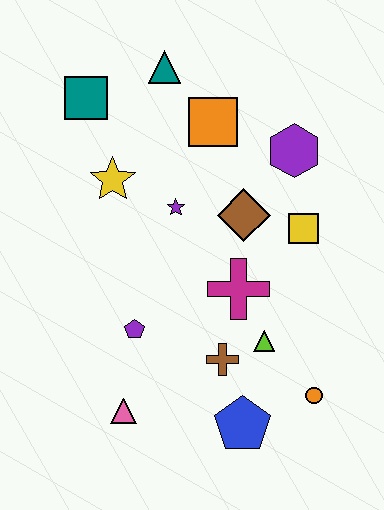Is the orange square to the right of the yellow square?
No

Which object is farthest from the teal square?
The orange circle is farthest from the teal square.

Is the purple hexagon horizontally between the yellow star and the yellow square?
Yes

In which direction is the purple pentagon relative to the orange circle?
The purple pentagon is to the left of the orange circle.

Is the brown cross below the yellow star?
Yes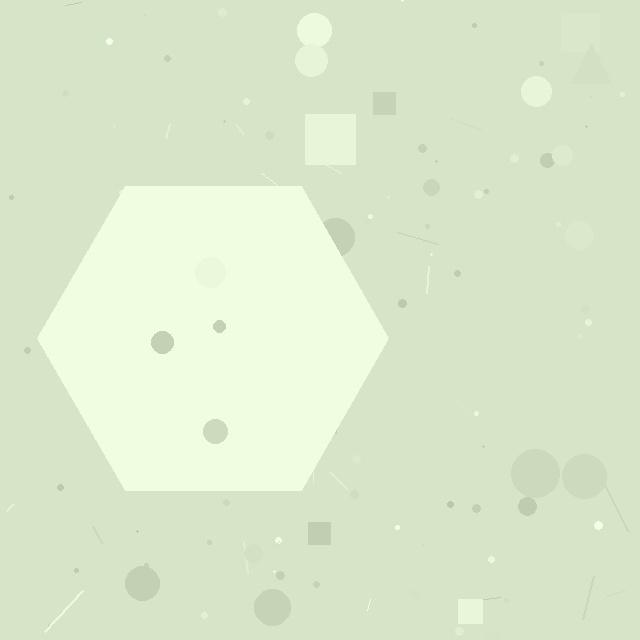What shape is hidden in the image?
A hexagon is hidden in the image.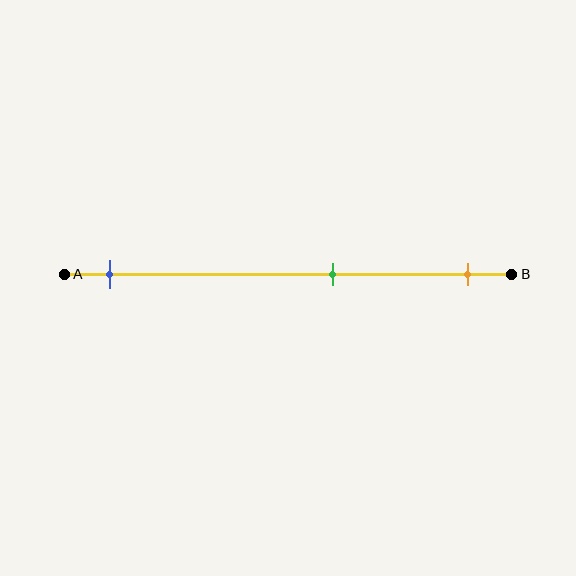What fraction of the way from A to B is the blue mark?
The blue mark is approximately 10% (0.1) of the way from A to B.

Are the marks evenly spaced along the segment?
No, the marks are not evenly spaced.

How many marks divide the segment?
There are 3 marks dividing the segment.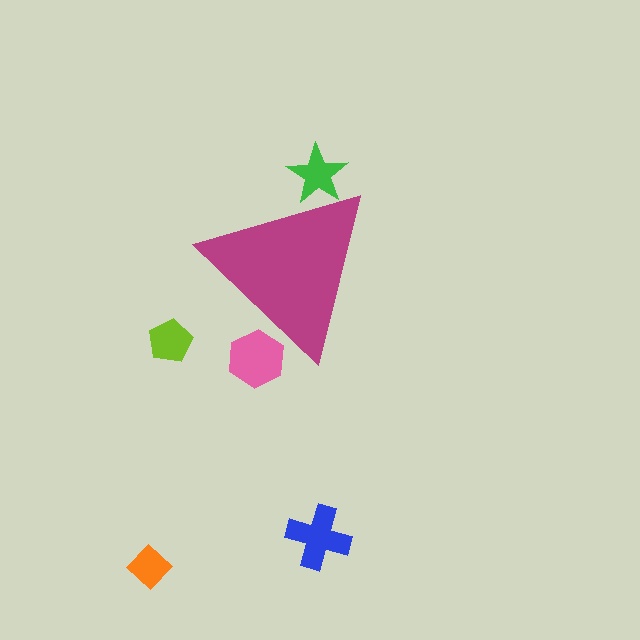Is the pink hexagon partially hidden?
Yes, the pink hexagon is partially hidden behind the magenta triangle.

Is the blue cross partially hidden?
No, the blue cross is fully visible.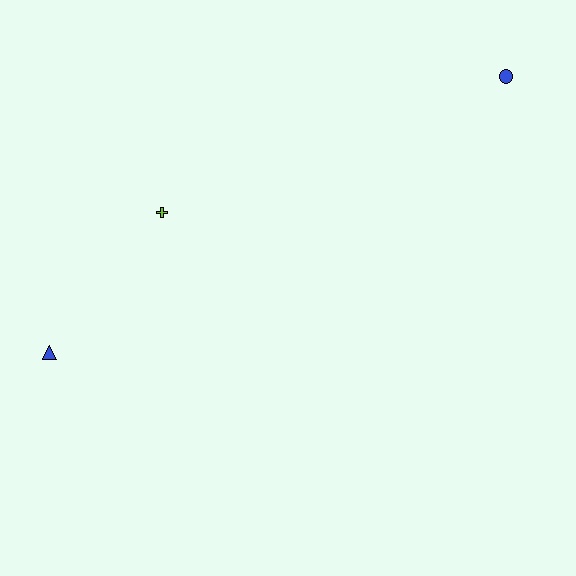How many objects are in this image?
There are 3 objects.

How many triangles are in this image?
There is 1 triangle.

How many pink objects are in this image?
There are no pink objects.